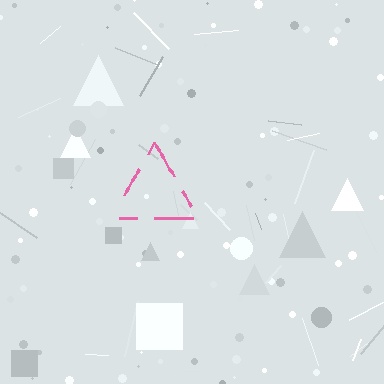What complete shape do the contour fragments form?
The contour fragments form a triangle.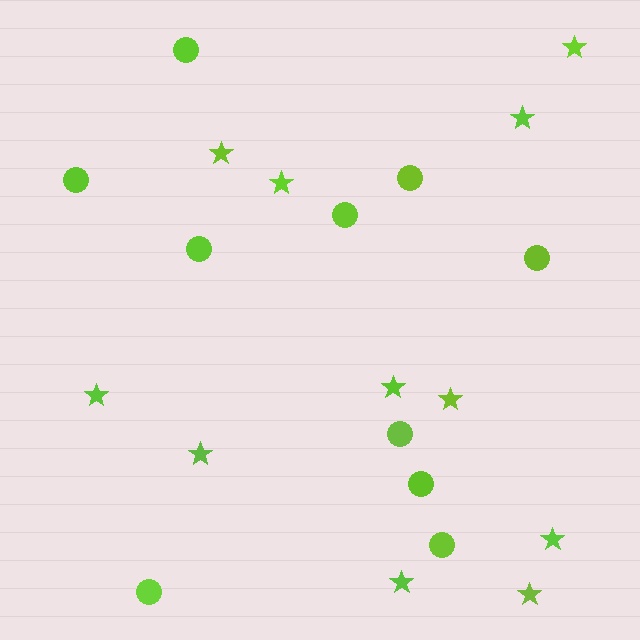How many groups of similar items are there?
There are 2 groups: one group of stars (11) and one group of circles (10).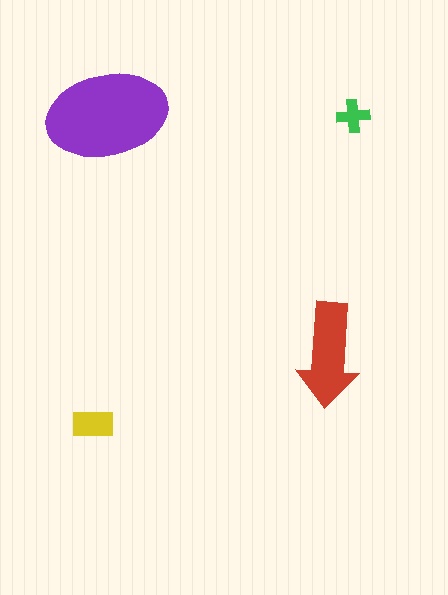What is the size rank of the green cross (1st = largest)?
4th.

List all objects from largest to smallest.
The purple ellipse, the red arrow, the yellow rectangle, the green cross.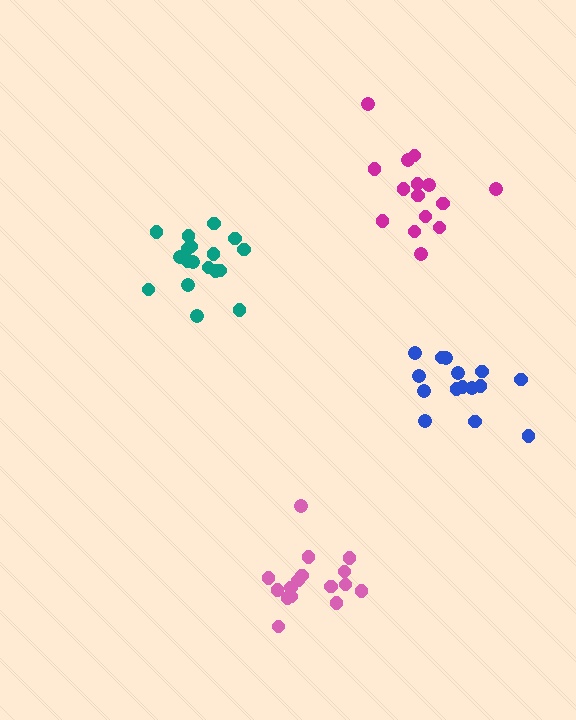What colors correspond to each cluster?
The clusters are colored: magenta, teal, pink, blue.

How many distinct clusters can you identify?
There are 4 distinct clusters.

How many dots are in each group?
Group 1: 15 dots, Group 2: 19 dots, Group 3: 16 dots, Group 4: 15 dots (65 total).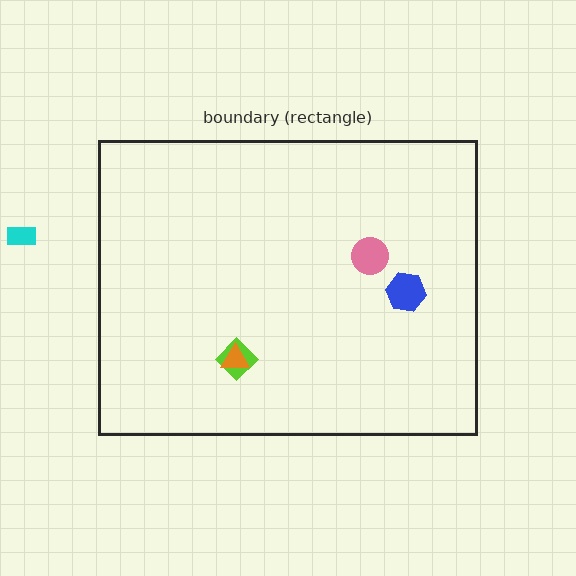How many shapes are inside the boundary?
4 inside, 1 outside.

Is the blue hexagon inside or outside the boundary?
Inside.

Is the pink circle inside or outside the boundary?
Inside.